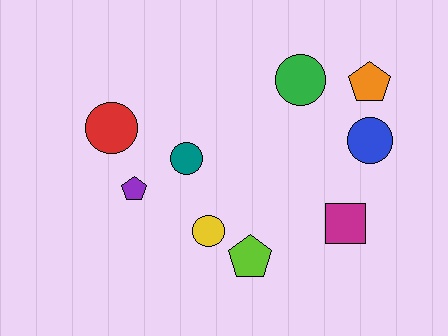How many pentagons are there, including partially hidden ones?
There are 3 pentagons.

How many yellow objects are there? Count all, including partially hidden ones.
There is 1 yellow object.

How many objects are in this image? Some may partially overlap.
There are 9 objects.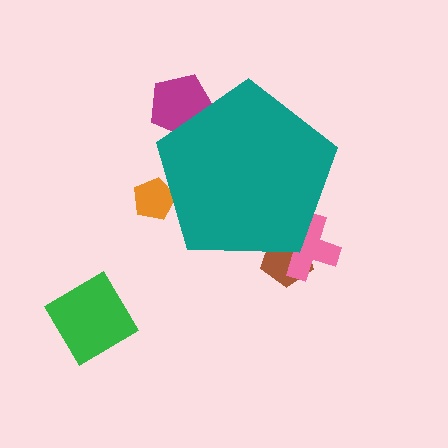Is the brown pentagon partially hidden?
Yes, the brown pentagon is partially hidden behind the teal pentagon.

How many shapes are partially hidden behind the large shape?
4 shapes are partially hidden.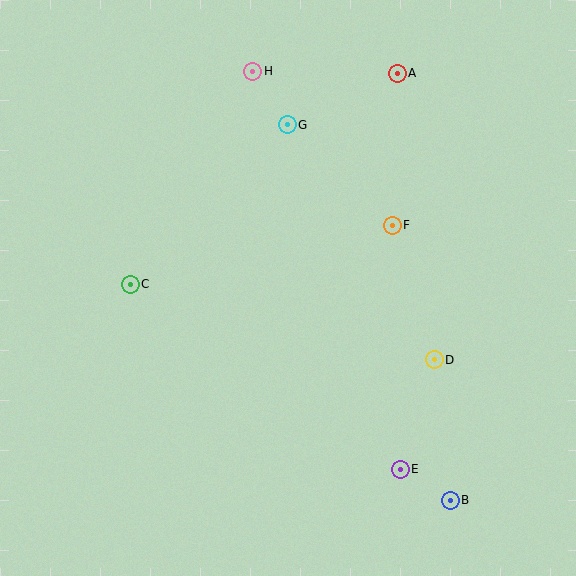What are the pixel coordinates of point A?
Point A is at (397, 73).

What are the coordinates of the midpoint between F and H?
The midpoint between F and H is at (322, 148).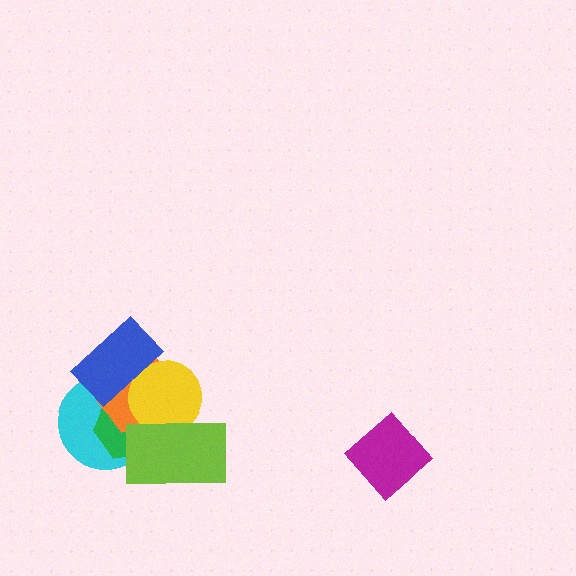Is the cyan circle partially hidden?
Yes, it is partially covered by another shape.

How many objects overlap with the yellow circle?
5 objects overlap with the yellow circle.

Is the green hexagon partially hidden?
Yes, it is partially covered by another shape.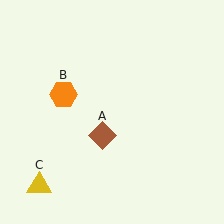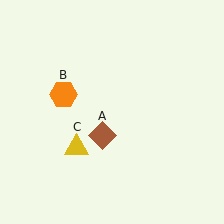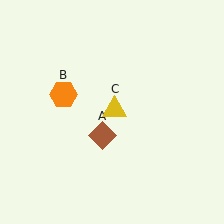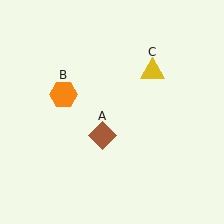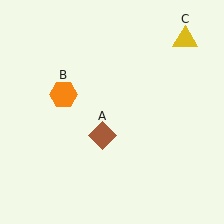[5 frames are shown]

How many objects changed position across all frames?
1 object changed position: yellow triangle (object C).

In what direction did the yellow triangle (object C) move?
The yellow triangle (object C) moved up and to the right.